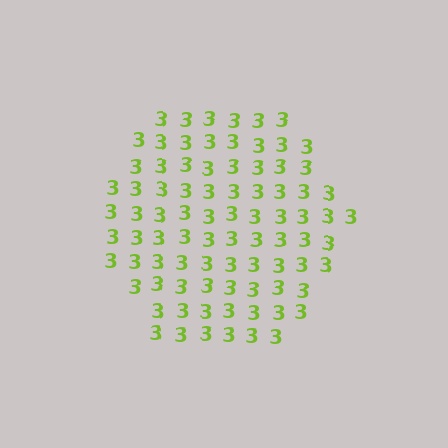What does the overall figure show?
The overall figure shows a hexagon.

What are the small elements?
The small elements are digit 3's.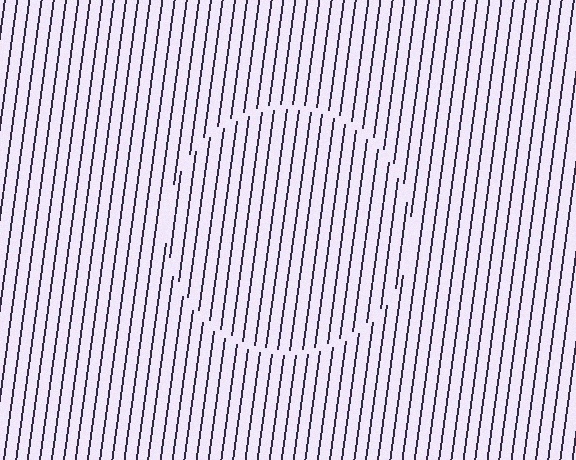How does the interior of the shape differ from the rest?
The interior of the shape contains the same grating, shifted by half a period — the contour is defined by the phase discontinuity where line-ends from the inner and outer gratings abut.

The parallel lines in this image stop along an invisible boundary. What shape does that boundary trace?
An illusory circle. The interior of the shape contains the same grating, shifted by half a period — the contour is defined by the phase discontinuity where line-ends from the inner and outer gratings abut.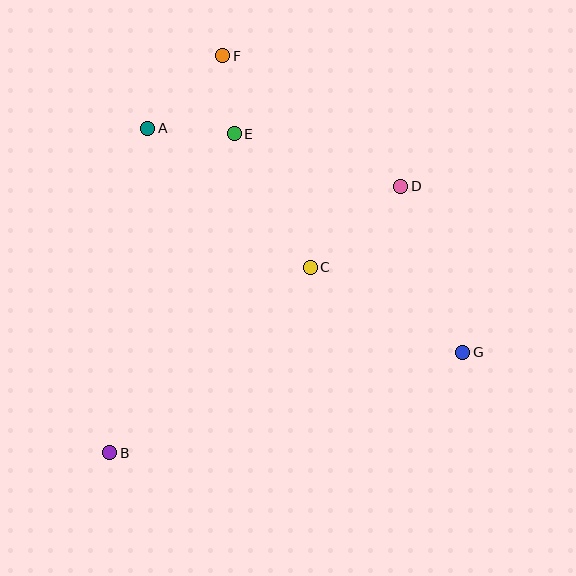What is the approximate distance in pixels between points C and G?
The distance between C and G is approximately 175 pixels.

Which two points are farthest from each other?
Points B and F are farthest from each other.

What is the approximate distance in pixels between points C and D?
The distance between C and D is approximately 121 pixels.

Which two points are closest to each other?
Points E and F are closest to each other.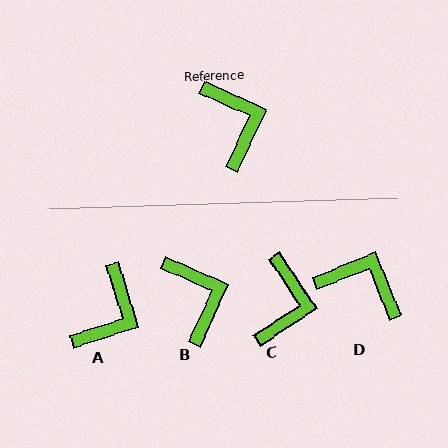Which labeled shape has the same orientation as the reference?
B.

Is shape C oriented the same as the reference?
No, it is off by about 32 degrees.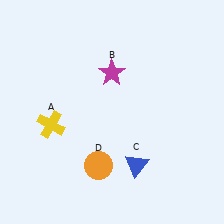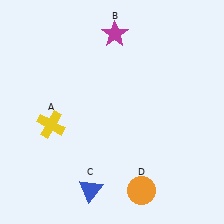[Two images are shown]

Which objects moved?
The objects that moved are: the magenta star (B), the blue triangle (C), the orange circle (D).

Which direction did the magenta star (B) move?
The magenta star (B) moved up.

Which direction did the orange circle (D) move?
The orange circle (D) moved right.